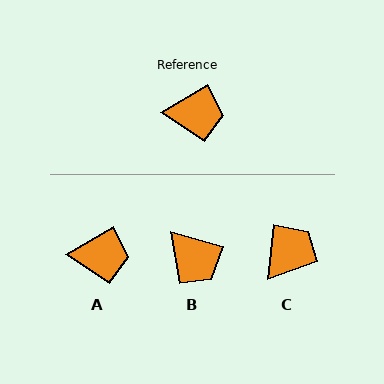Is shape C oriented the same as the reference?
No, it is off by about 53 degrees.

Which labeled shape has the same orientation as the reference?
A.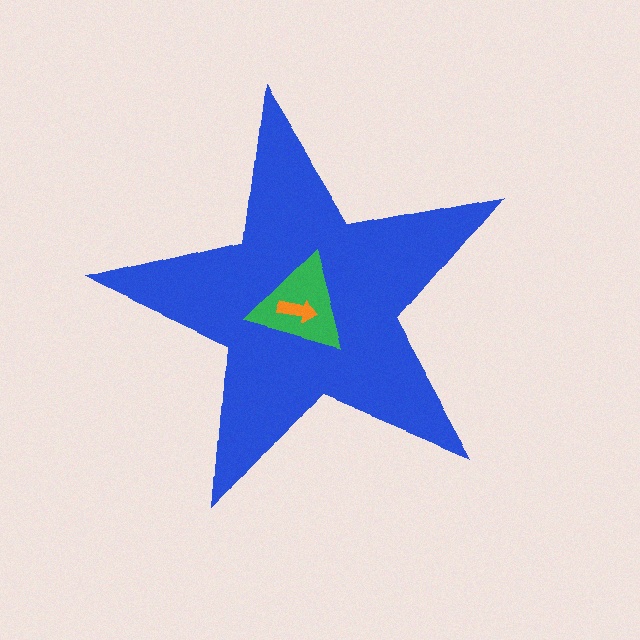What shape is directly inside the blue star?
The green triangle.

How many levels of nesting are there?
3.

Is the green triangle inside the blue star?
Yes.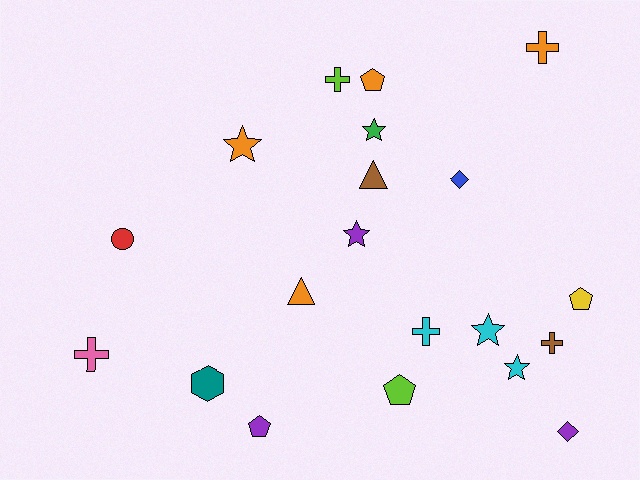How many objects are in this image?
There are 20 objects.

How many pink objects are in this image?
There is 1 pink object.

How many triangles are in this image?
There are 2 triangles.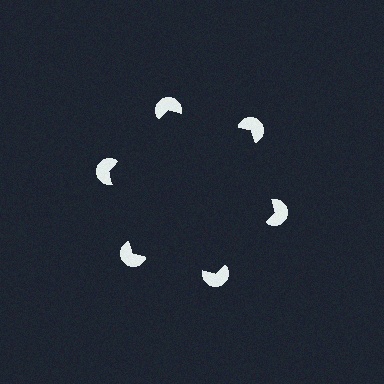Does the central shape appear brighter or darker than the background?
It typically appears slightly darker than the background, even though no actual brightness change is drawn.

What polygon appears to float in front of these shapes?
An illusory hexagon — its edges are inferred from the aligned wedge cuts in the pac-man discs, not physically drawn.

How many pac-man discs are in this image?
There are 6 — one at each vertex of the illusory hexagon.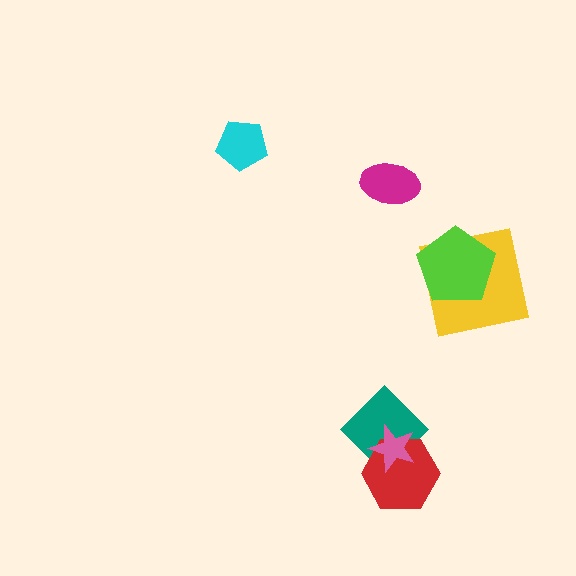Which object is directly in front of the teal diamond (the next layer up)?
The red hexagon is directly in front of the teal diamond.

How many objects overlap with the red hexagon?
2 objects overlap with the red hexagon.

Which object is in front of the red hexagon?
The pink star is in front of the red hexagon.